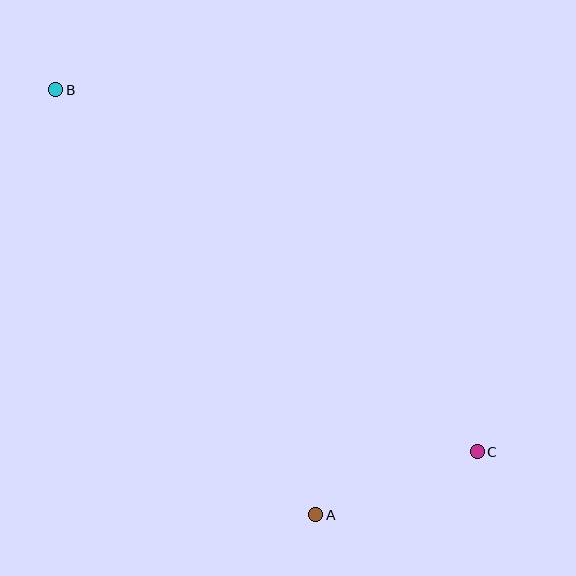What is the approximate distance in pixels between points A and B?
The distance between A and B is approximately 498 pixels.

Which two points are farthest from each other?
Points B and C are farthest from each other.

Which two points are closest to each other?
Points A and C are closest to each other.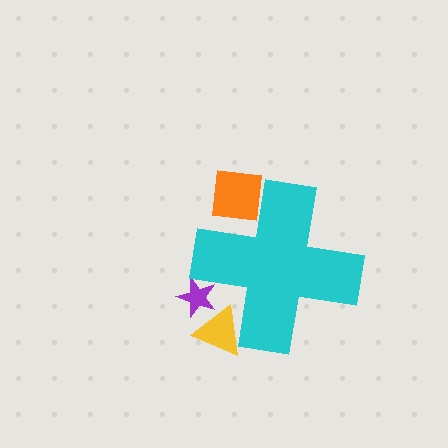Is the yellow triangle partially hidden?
Yes, the yellow triangle is partially hidden behind the cyan cross.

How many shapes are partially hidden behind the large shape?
3 shapes are partially hidden.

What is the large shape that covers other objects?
A cyan cross.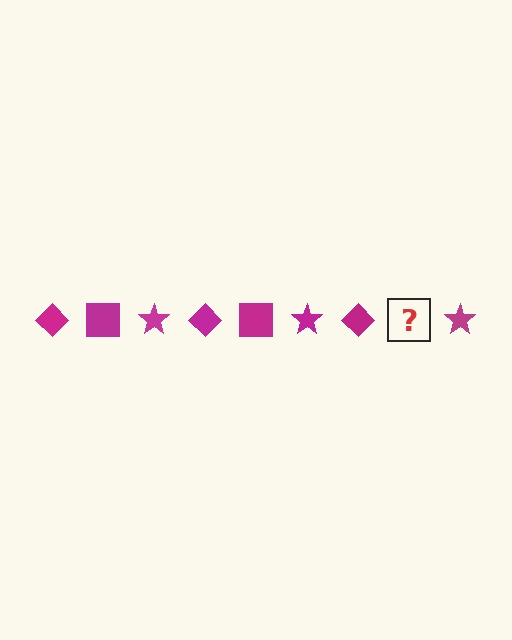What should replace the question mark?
The question mark should be replaced with a magenta square.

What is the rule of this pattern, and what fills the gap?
The rule is that the pattern cycles through diamond, square, star shapes in magenta. The gap should be filled with a magenta square.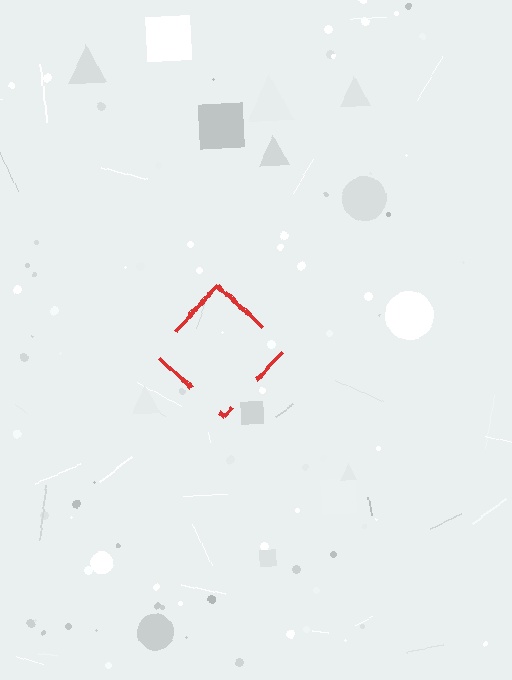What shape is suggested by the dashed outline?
The dashed outline suggests a diamond.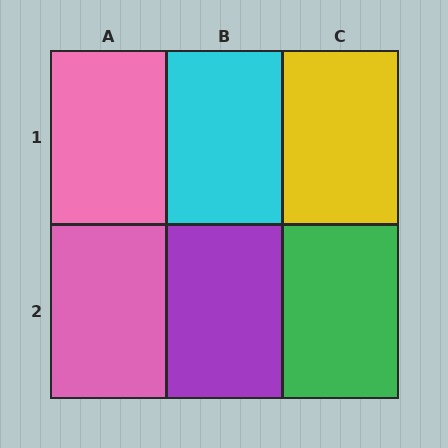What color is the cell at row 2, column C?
Green.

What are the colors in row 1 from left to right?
Pink, cyan, yellow.